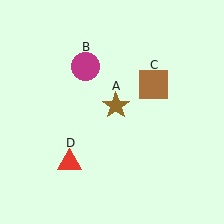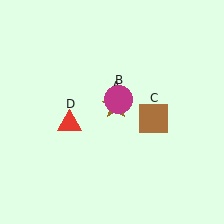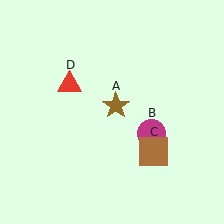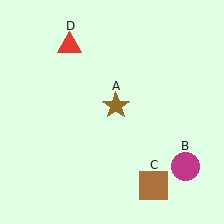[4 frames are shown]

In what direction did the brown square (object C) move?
The brown square (object C) moved down.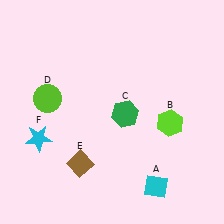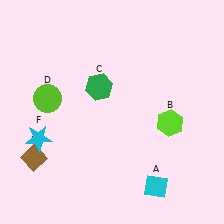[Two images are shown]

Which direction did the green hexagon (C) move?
The green hexagon (C) moved up.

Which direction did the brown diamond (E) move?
The brown diamond (E) moved left.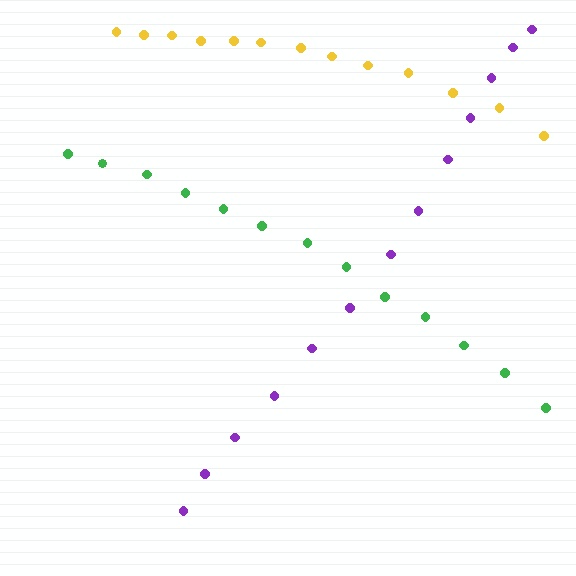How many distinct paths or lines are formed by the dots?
There are 3 distinct paths.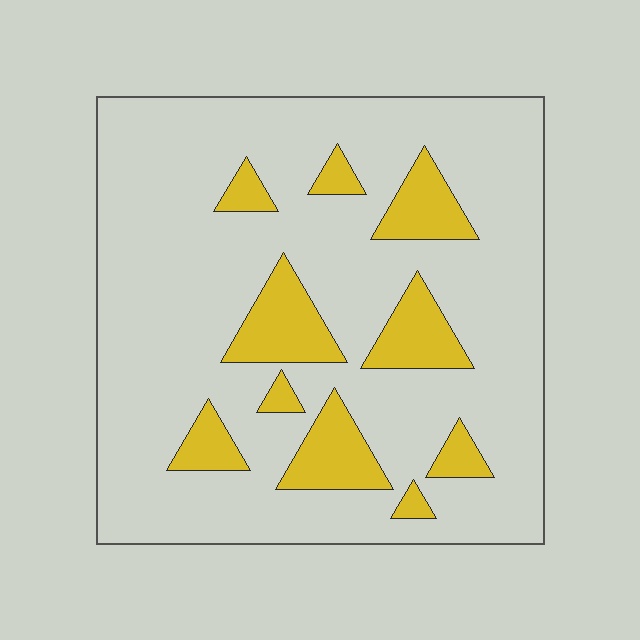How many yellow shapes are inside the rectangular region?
10.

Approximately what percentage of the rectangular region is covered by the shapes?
Approximately 15%.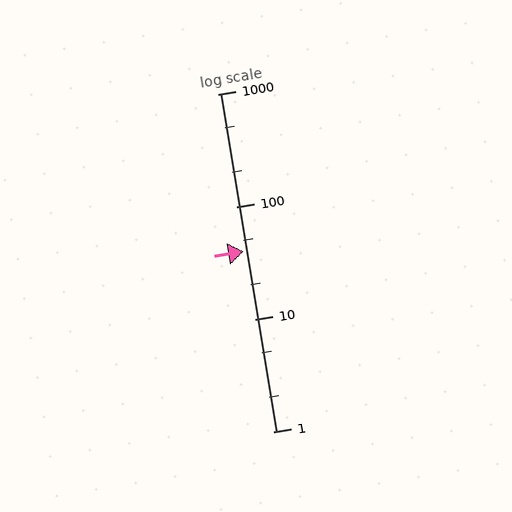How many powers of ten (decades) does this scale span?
The scale spans 3 decades, from 1 to 1000.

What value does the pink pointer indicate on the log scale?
The pointer indicates approximately 40.